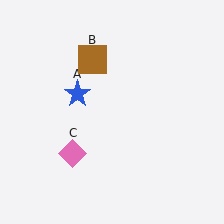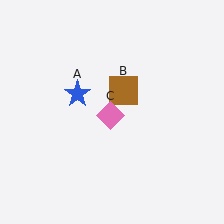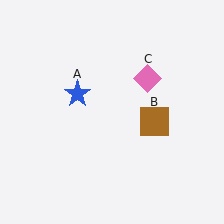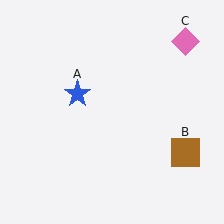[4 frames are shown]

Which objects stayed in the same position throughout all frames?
Blue star (object A) remained stationary.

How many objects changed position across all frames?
2 objects changed position: brown square (object B), pink diamond (object C).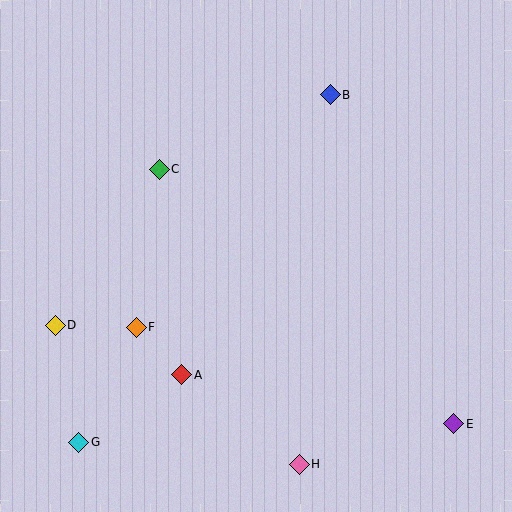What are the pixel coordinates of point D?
Point D is at (55, 325).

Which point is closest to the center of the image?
Point C at (159, 169) is closest to the center.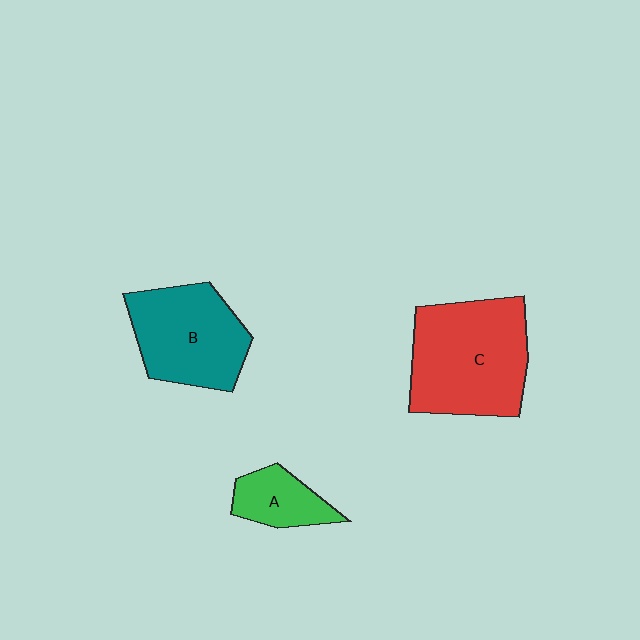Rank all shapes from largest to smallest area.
From largest to smallest: C (red), B (teal), A (green).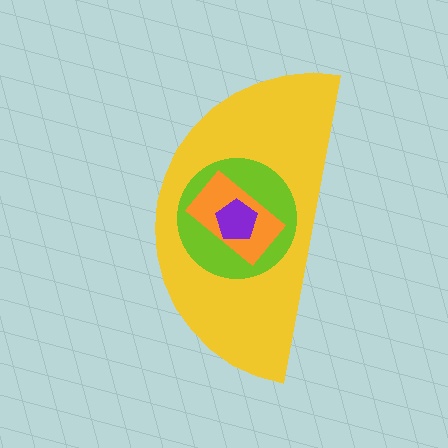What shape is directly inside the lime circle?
The orange rectangle.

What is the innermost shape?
The purple pentagon.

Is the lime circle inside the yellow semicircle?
Yes.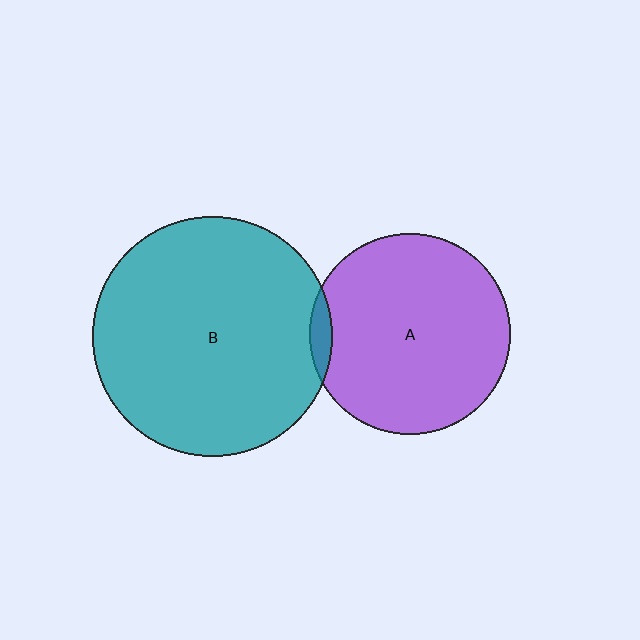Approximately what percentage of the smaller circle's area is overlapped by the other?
Approximately 5%.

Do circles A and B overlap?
Yes.